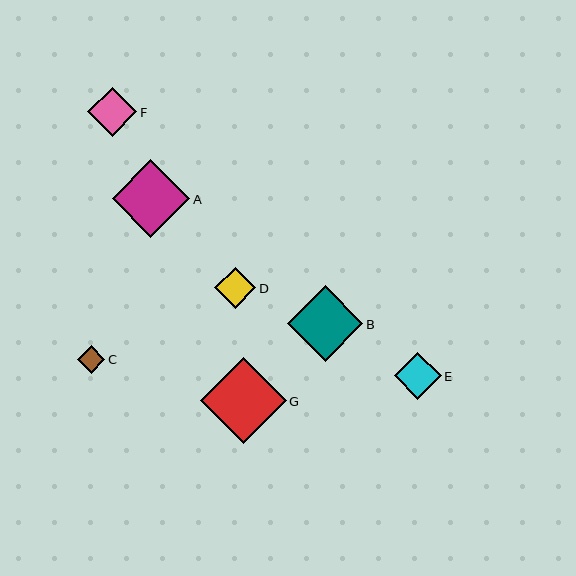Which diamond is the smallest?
Diamond C is the smallest with a size of approximately 28 pixels.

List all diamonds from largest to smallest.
From largest to smallest: G, A, B, F, E, D, C.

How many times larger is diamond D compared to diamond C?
Diamond D is approximately 1.5 times the size of diamond C.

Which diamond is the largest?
Diamond G is the largest with a size of approximately 86 pixels.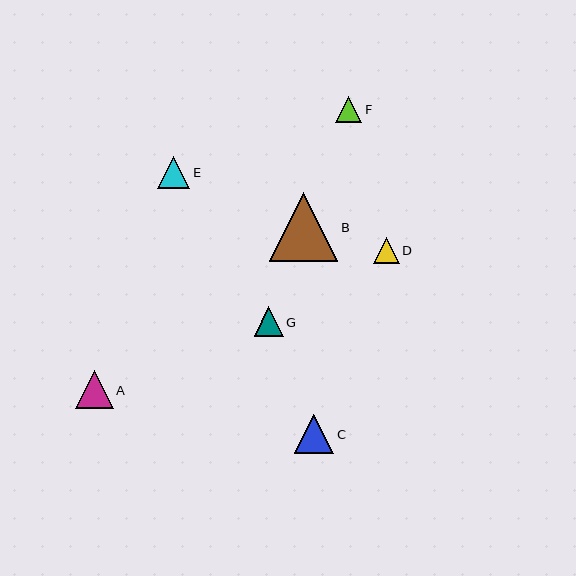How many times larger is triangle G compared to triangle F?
Triangle G is approximately 1.1 times the size of triangle F.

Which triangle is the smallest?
Triangle D is the smallest with a size of approximately 26 pixels.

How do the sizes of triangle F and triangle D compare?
Triangle F and triangle D are approximately the same size.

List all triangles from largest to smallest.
From largest to smallest: B, C, A, E, G, F, D.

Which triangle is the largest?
Triangle B is the largest with a size of approximately 69 pixels.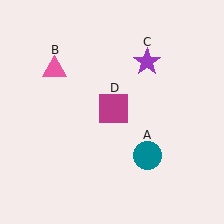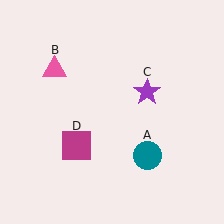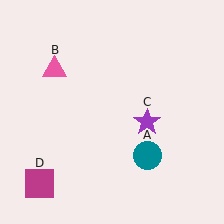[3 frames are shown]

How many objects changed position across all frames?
2 objects changed position: purple star (object C), magenta square (object D).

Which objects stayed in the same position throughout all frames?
Teal circle (object A) and pink triangle (object B) remained stationary.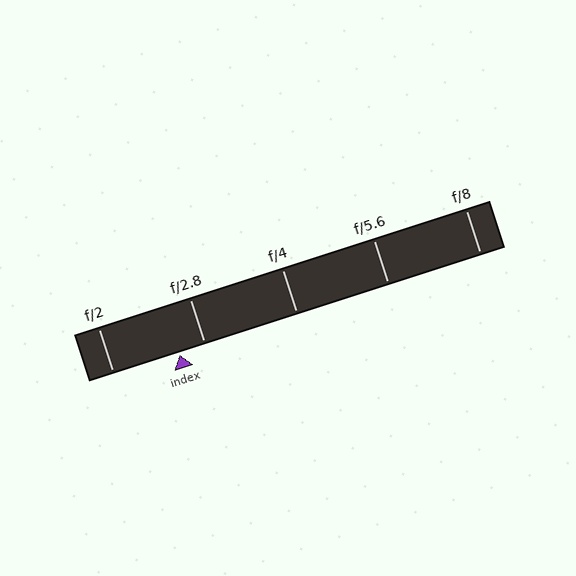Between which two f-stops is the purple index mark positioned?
The index mark is between f/2 and f/2.8.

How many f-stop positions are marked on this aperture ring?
There are 5 f-stop positions marked.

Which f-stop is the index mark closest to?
The index mark is closest to f/2.8.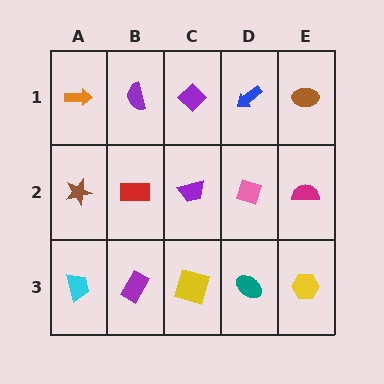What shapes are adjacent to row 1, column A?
A brown star (row 2, column A), a purple semicircle (row 1, column B).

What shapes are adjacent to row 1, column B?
A red rectangle (row 2, column B), an orange arrow (row 1, column A), a purple diamond (row 1, column C).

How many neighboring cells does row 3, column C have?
3.